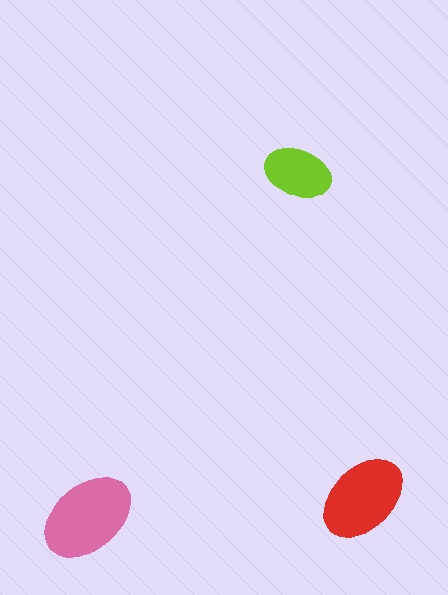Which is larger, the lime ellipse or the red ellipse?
The red one.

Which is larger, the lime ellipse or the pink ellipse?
The pink one.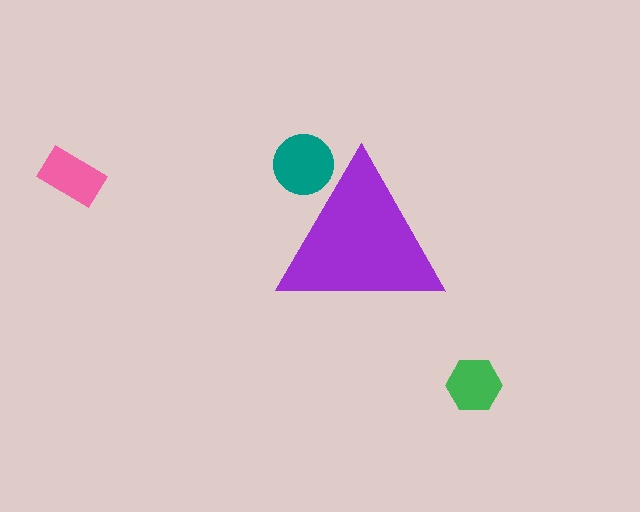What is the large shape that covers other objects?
A purple triangle.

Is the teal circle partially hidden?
Yes, the teal circle is partially hidden behind the purple triangle.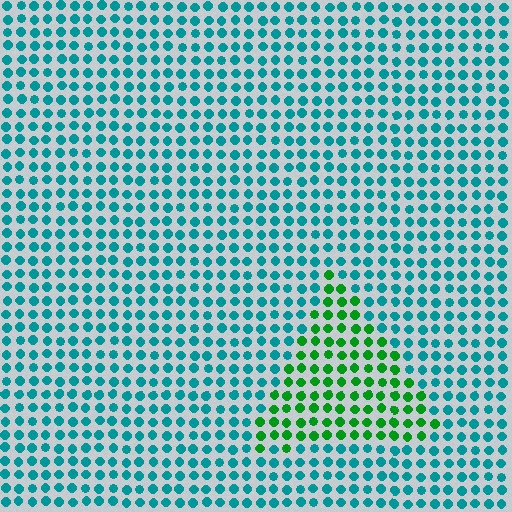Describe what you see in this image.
The image is filled with small teal elements in a uniform arrangement. A triangle-shaped region is visible where the elements are tinted to a slightly different hue, forming a subtle color boundary.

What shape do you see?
I see a triangle.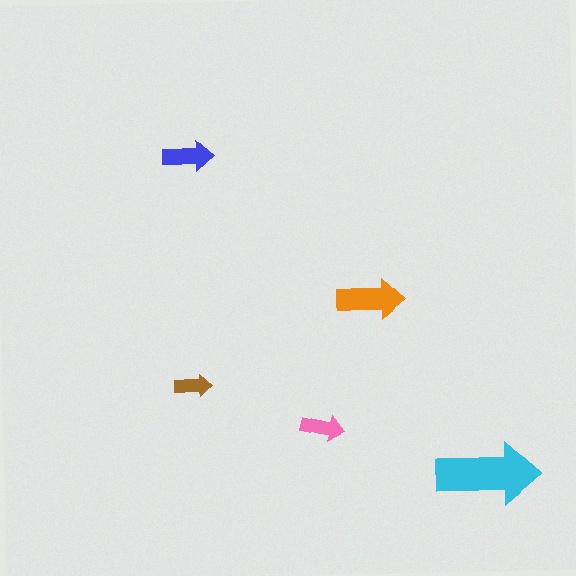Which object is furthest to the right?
The cyan arrow is rightmost.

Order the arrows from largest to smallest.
the cyan one, the orange one, the blue one, the pink one, the brown one.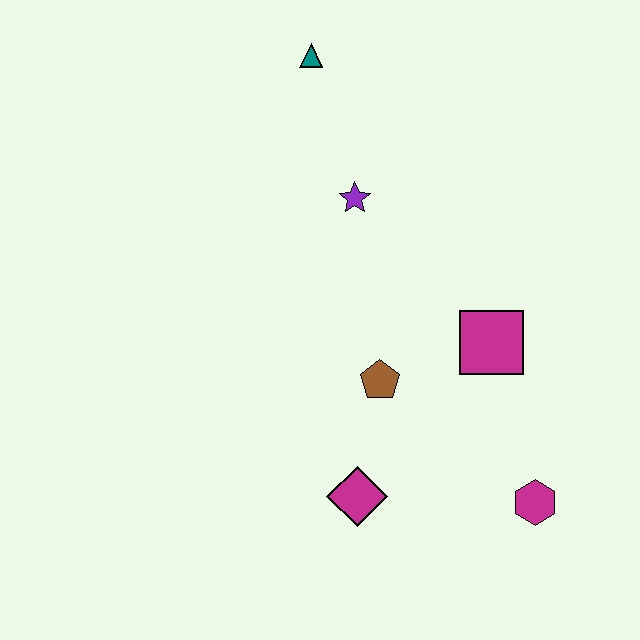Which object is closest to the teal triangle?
The purple star is closest to the teal triangle.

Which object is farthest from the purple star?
The magenta hexagon is farthest from the purple star.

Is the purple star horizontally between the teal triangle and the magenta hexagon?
Yes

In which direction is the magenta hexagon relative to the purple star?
The magenta hexagon is below the purple star.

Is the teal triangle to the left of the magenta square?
Yes